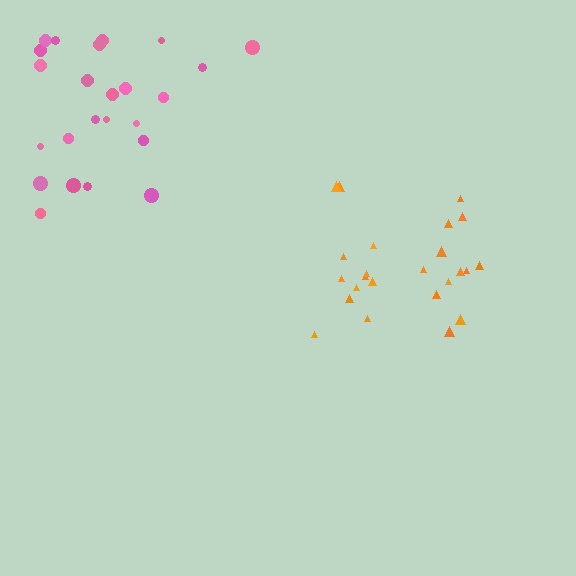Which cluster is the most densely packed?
Orange.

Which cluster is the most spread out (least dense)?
Pink.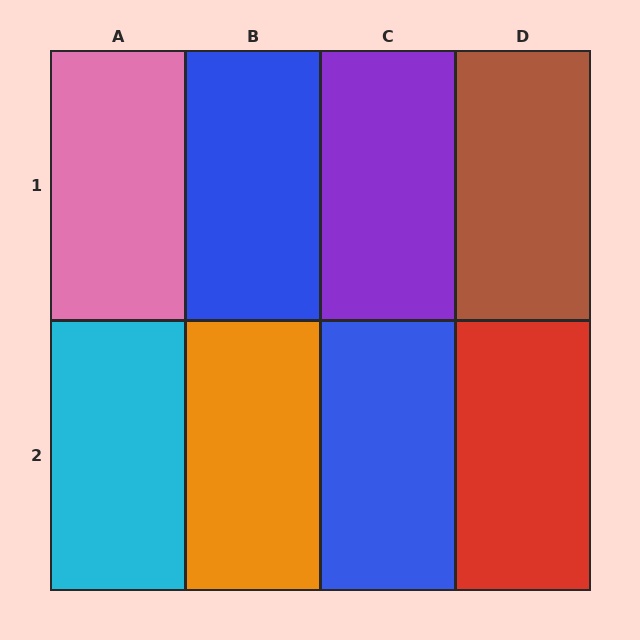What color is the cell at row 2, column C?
Blue.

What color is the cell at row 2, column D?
Red.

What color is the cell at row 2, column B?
Orange.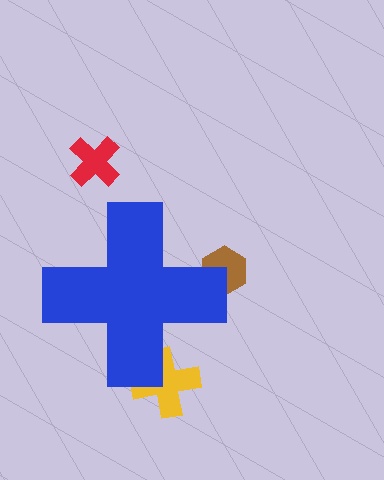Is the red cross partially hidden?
No, the red cross is fully visible.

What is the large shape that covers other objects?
A blue cross.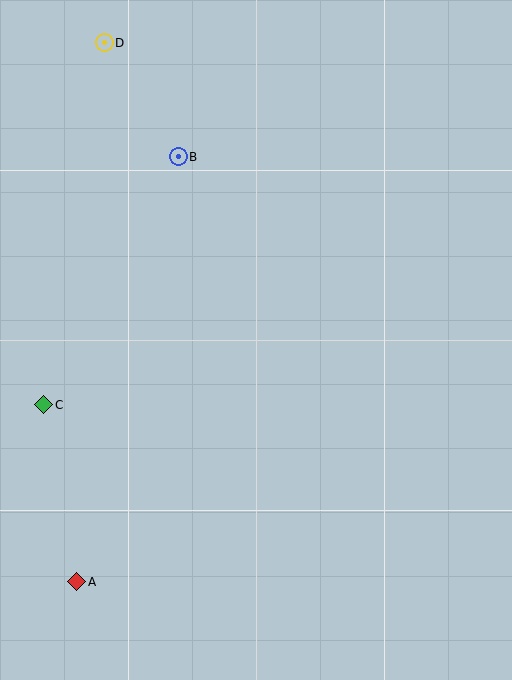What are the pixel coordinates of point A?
Point A is at (77, 582).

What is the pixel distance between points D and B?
The distance between D and B is 136 pixels.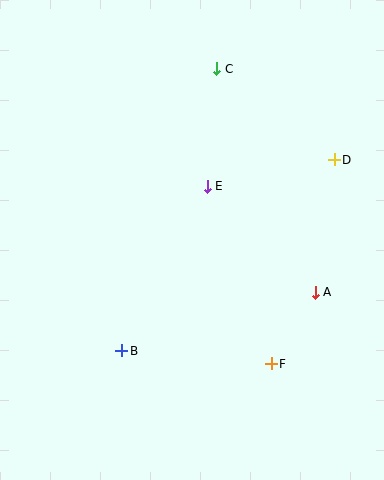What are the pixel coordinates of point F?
Point F is at (271, 364).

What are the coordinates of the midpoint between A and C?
The midpoint between A and C is at (266, 181).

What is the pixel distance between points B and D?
The distance between B and D is 286 pixels.